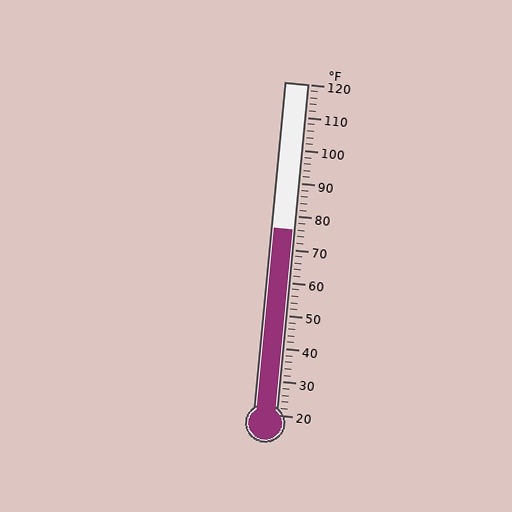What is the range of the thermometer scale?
The thermometer scale ranges from 20°F to 120°F.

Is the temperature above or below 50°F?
The temperature is above 50°F.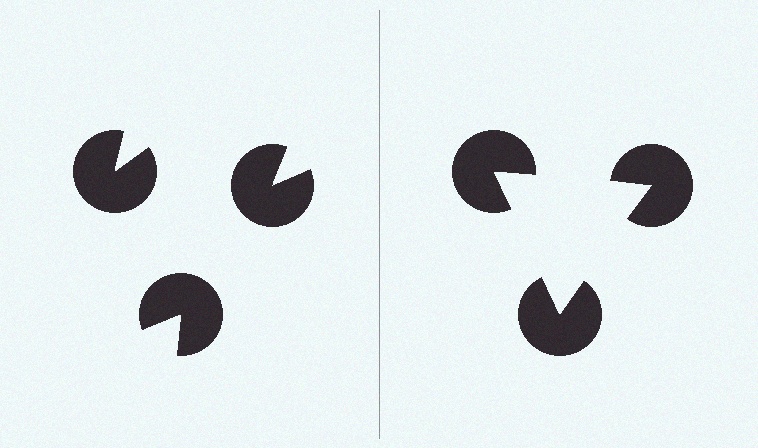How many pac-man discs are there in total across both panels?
6 — 3 on each side.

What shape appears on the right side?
An illusory triangle.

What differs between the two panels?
The pac-man discs are positioned identically on both sides; only the wedge orientations differ. On the right they align to a triangle; on the left they are misaligned.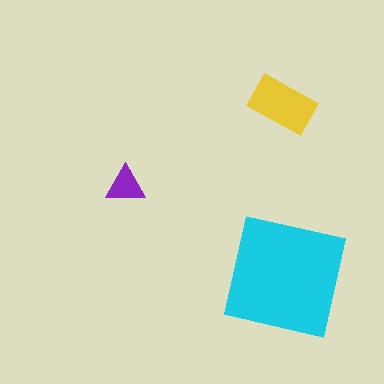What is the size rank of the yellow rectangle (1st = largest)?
2nd.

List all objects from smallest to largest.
The purple triangle, the yellow rectangle, the cyan square.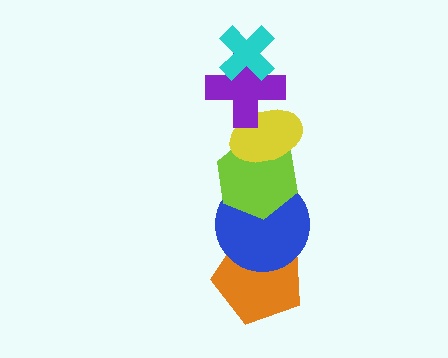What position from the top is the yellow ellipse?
The yellow ellipse is 3rd from the top.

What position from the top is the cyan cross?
The cyan cross is 1st from the top.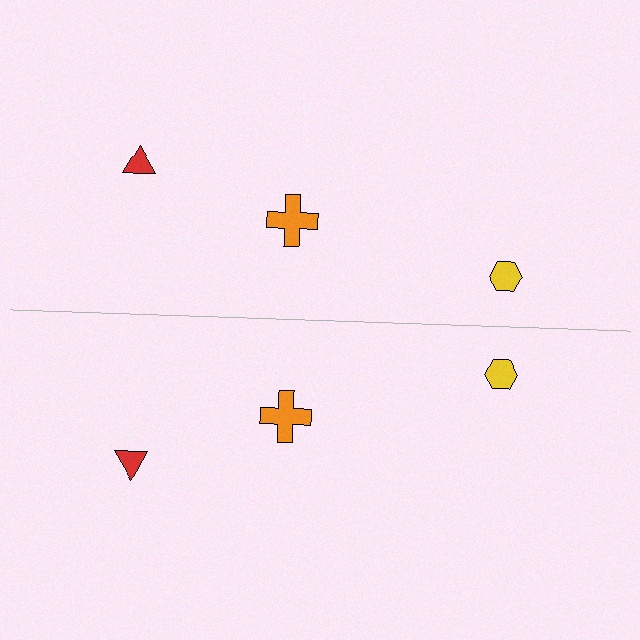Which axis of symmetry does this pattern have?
The pattern has a horizontal axis of symmetry running through the center of the image.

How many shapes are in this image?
There are 6 shapes in this image.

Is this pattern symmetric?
Yes, this pattern has bilateral (reflection) symmetry.